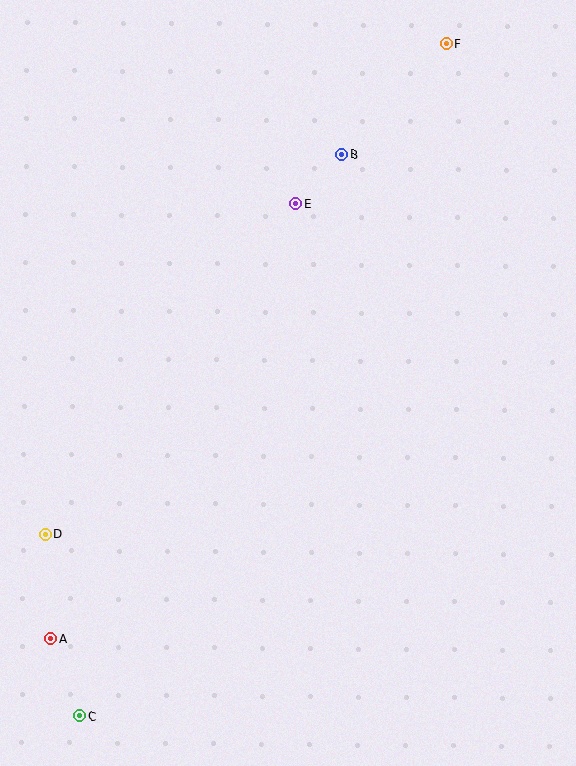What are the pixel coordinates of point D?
Point D is at (45, 535).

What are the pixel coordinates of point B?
Point B is at (342, 155).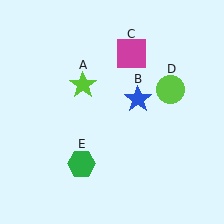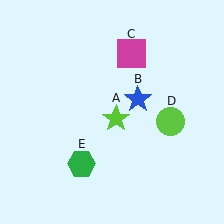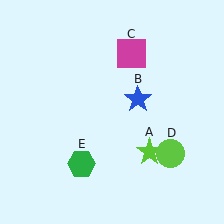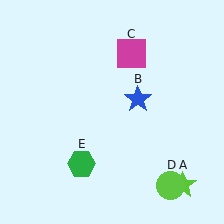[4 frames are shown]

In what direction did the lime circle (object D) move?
The lime circle (object D) moved down.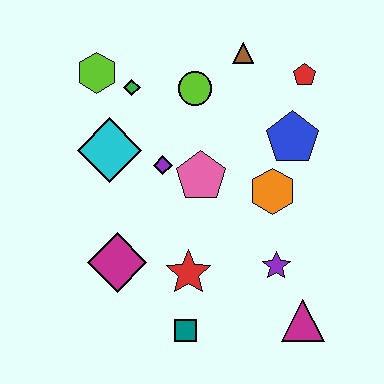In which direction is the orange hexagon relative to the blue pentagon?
The orange hexagon is below the blue pentagon.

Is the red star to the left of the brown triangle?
Yes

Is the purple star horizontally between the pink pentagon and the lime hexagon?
No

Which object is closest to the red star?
The teal square is closest to the red star.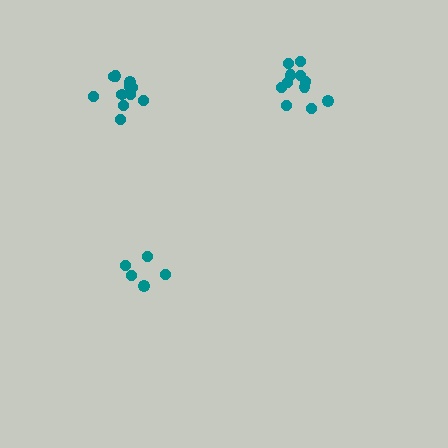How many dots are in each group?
Group 1: 11 dots, Group 2: 11 dots, Group 3: 5 dots (27 total).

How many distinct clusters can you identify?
There are 3 distinct clusters.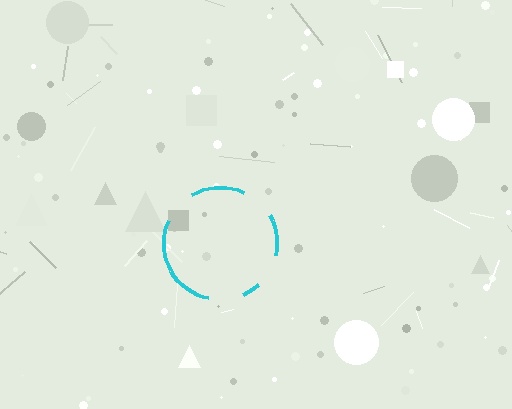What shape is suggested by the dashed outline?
The dashed outline suggests a circle.